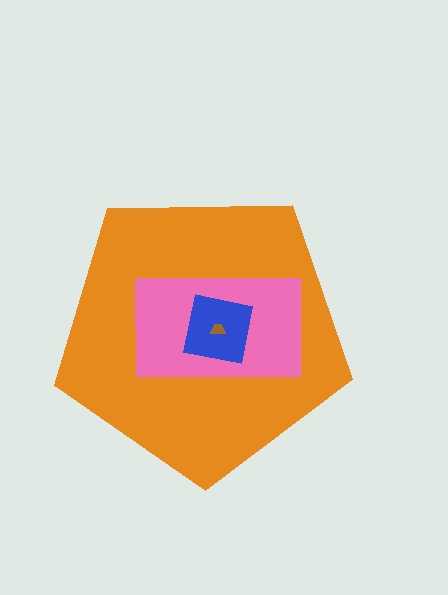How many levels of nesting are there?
4.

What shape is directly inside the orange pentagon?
The pink rectangle.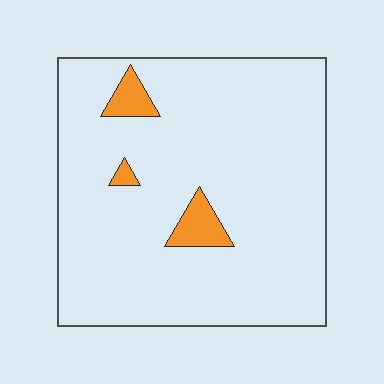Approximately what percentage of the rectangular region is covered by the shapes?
Approximately 5%.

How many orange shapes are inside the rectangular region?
3.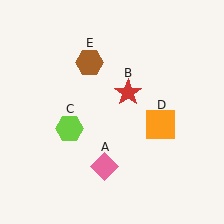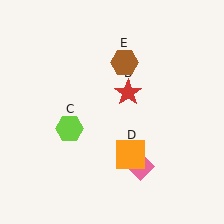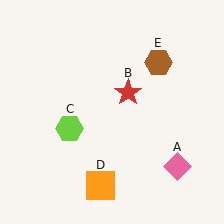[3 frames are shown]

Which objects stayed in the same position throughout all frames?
Red star (object B) and lime hexagon (object C) remained stationary.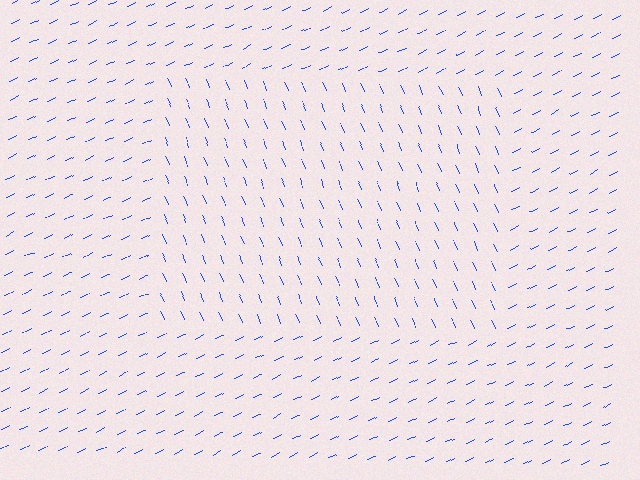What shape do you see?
I see a rectangle.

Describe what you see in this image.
The image is filled with small blue line segments. A rectangle region in the image has lines oriented differently from the surrounding lines, creating a visible texture boundary.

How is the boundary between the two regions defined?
The boundary is defined purely by a change in line orientation (approximately 88 degrees difference). All lines are the same color and thickness.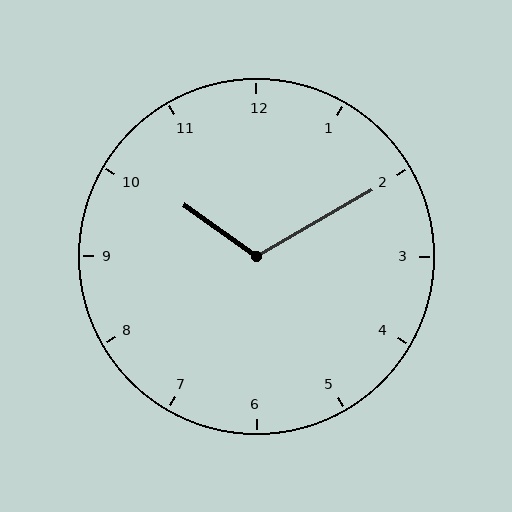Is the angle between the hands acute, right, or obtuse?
It is obtuse.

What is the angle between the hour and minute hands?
Approximately 115 degrees.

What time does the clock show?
10:10.